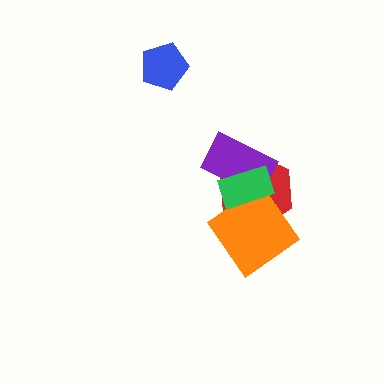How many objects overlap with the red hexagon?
3 objects overlap with the red hexagon.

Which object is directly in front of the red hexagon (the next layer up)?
The orange diamond is directly in front of the red hexagon.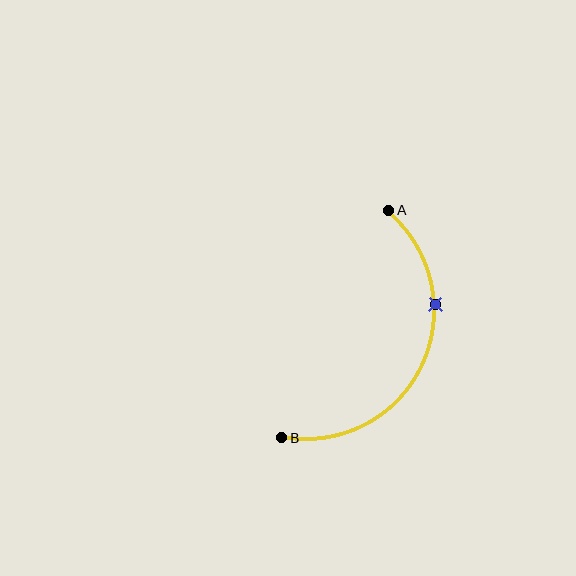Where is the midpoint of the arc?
The arc midpoint is the point on the curve farthest from the straight line joining A and B. It sits to the right of that line.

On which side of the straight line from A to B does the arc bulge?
The arc bulges to the right of the straight line connecting A and B.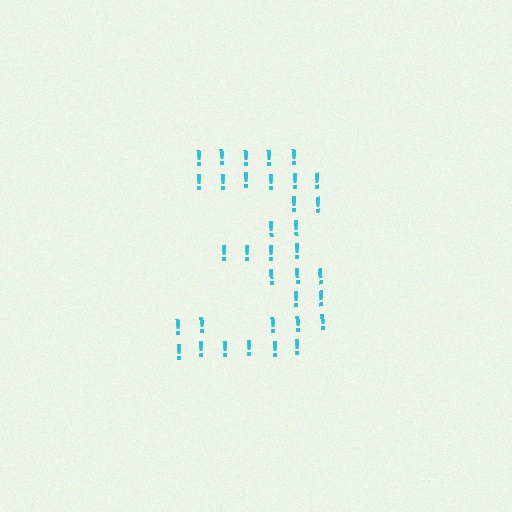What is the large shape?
The large shape is the digit 3.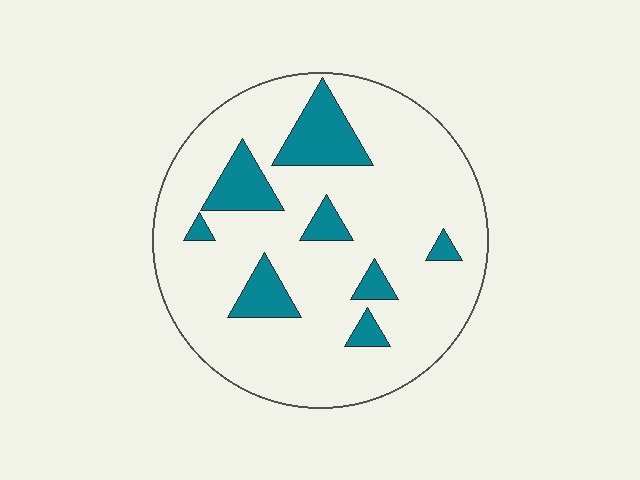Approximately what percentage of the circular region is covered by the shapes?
Approximately 15%.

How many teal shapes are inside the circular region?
8.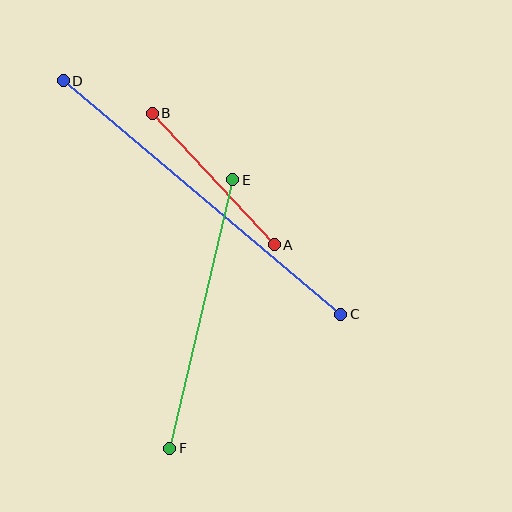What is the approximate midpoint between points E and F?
The midpoint is at approximately (201, 314) pixels.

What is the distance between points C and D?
The distance is approximately 363 pixels.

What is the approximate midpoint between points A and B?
The midpoint is at approximately (213, 179) pixels.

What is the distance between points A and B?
The distance is approximately 179 pixels.